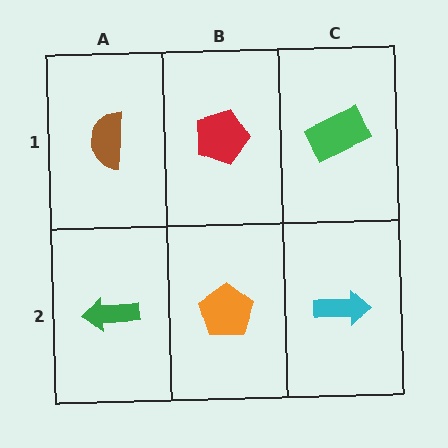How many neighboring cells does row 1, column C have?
2.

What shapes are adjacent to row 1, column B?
An orange pentagon (row 2, column B), a brown semicircle (row 1, column A), a green rectangle (row 1, column C).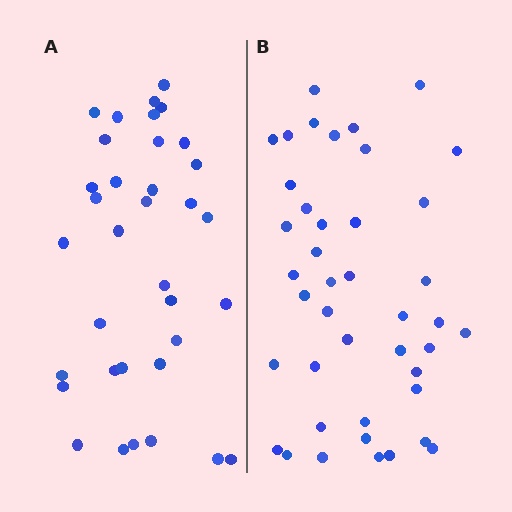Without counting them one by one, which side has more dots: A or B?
Region B (the right region) has more dots.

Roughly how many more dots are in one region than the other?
Region B has roughly 8 or so more dots than region A.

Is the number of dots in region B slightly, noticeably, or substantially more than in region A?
Region B has only slightly more — the two regions are fairly close. The ratio is roughly 1.2 to 1.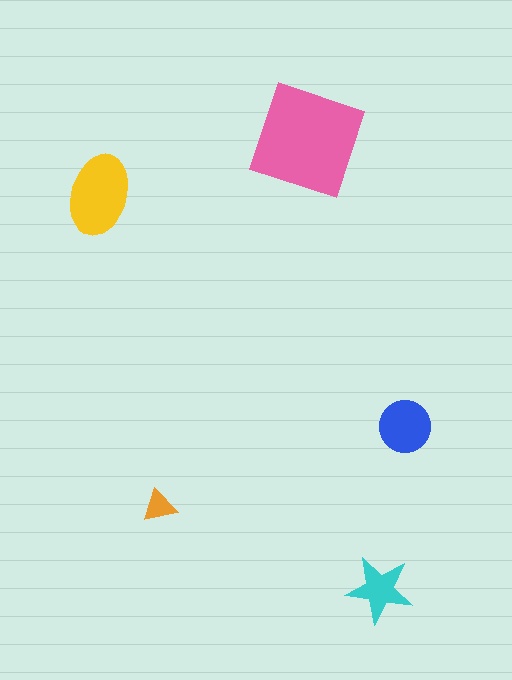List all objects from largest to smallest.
The pink diamond, the yellow ellipse, the blue circle, the cyan star, the orange triangle.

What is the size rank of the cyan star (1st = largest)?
4th.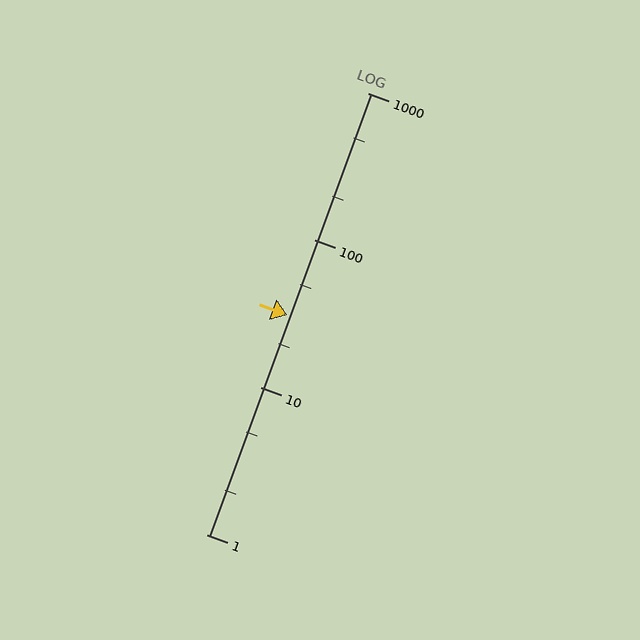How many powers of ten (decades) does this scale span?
The scale spans 3 decades, from 1 to 1000.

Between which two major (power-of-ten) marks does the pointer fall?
The pointer is between 10 and 100.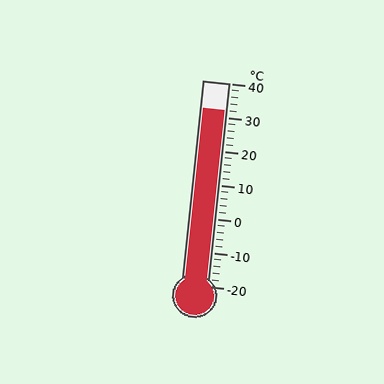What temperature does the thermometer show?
The thermometer shows approximately 32°C.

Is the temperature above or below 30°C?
The temperature is above 30°C.